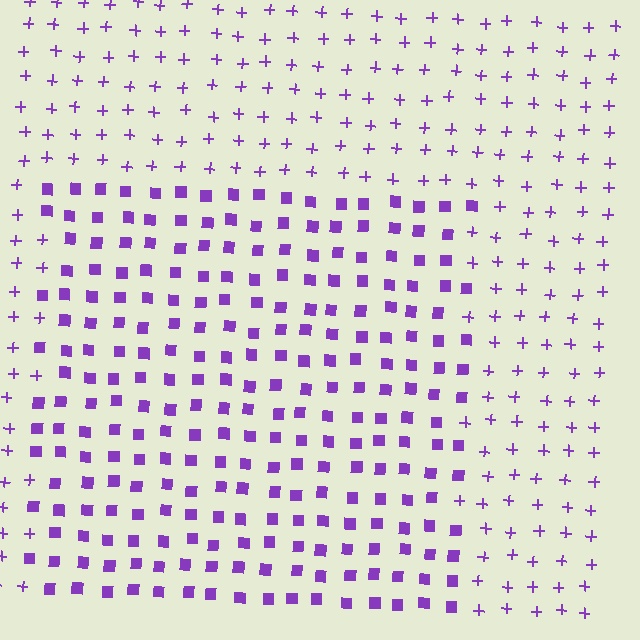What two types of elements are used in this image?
The image uses squares inside the rectangle region and plus signs outside it.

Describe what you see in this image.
The image is filled with small purple elements arranged in a uniform grid. A rectangle-shaped region contains squares, while the surrounding area contains plus signs. The boundary is defined purely by the change in element shape.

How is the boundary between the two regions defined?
The boundary is defined by a change in element shape: squares inside vs. plus signs outside. All elements share the same color and spacing.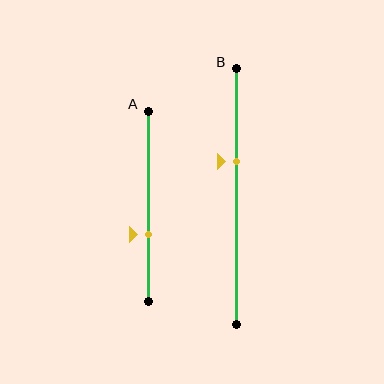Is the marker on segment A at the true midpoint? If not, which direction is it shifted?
No, the marker on segment A is shifted downward by about 15% of the segment length.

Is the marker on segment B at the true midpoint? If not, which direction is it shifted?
No, the marker on segment B is shifted upward by about 14% of the segment length.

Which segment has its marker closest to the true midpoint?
Segment B has its marker closest to the true midpoint.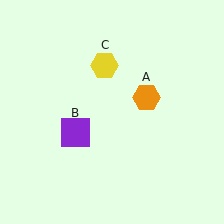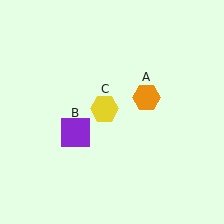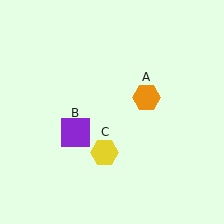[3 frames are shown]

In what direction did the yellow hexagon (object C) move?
The yellow hexagon (object C) moved down.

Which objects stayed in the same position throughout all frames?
Orange hexagon (object A) and purple square (object B) remained stationary.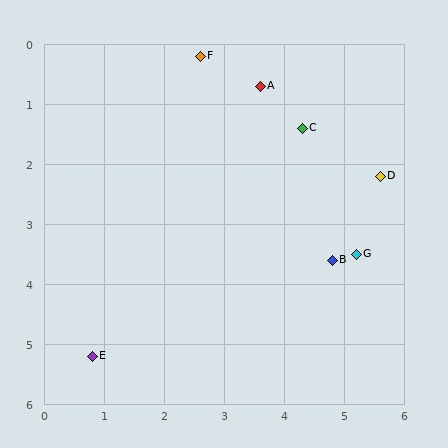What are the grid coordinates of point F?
Point F is at approximately (2.6, 0.2).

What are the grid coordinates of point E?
Point E is at approximately (0.8, 5.2).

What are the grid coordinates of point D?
Point D is at approximately (5.6, 2.2).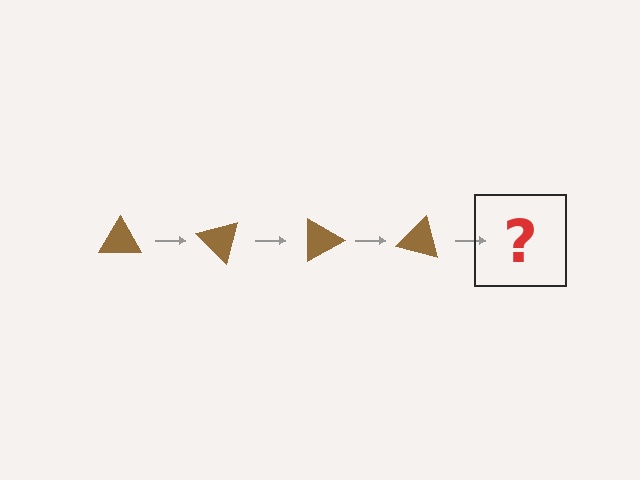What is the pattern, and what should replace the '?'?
The pattern is that the triangle rotates 45 degrees each step. The '?' should be a brown triangle rotated 180 degrees.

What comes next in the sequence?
The next element should be a brown triangle rotated 180 degrees.